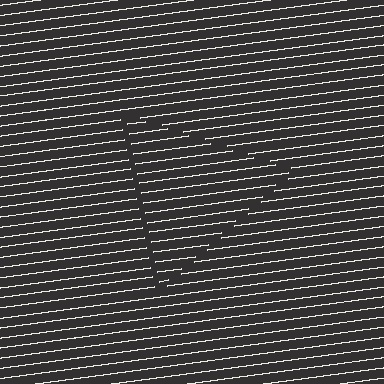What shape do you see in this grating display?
An illusory triangle. The interior of the shape contains the same grating, shifted by half a period — the contour is defined by the phase discontinuity where line-ends from the inner and outer gratings abut.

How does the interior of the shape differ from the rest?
The interior of the shape contains the same grating, shifted by half a period — the contour is defined by the phase discontinuity where line-ends from the inner and outer gratings abut.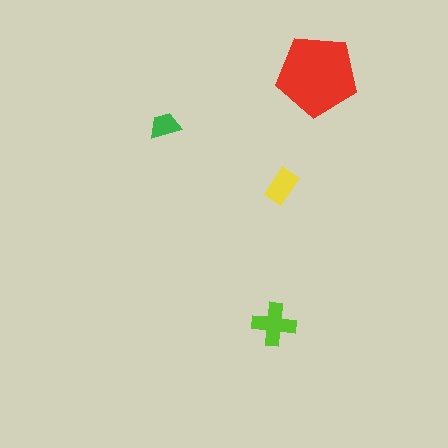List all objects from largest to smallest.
The red pentagon, the lime cross, the yellow rectangle, the green trapezoid.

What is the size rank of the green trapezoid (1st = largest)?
4th.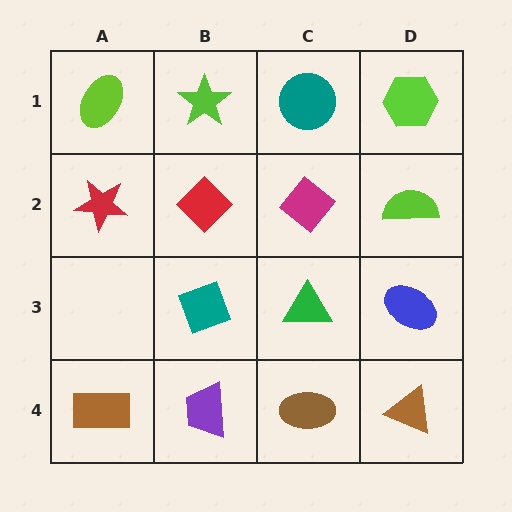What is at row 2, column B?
A red diamond.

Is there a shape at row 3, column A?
No, that cell is empty.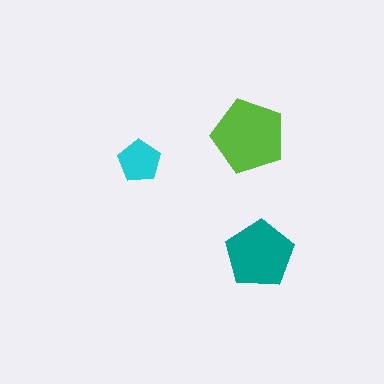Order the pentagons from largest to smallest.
the lime one, the teal one, the cyan one.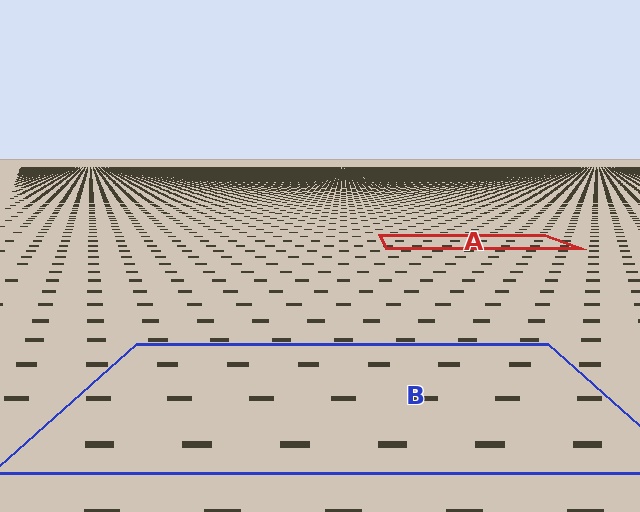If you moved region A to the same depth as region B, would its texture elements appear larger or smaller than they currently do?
They would appear larger. At a closer depth, the same texture elements are projected at a bigger on-screen size.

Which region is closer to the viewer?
Region B is closer. The texture elements there are larger and more spread out.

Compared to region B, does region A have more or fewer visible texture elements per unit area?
Region A has more texture elements per unit area — they are packed more densely because it is farther away.